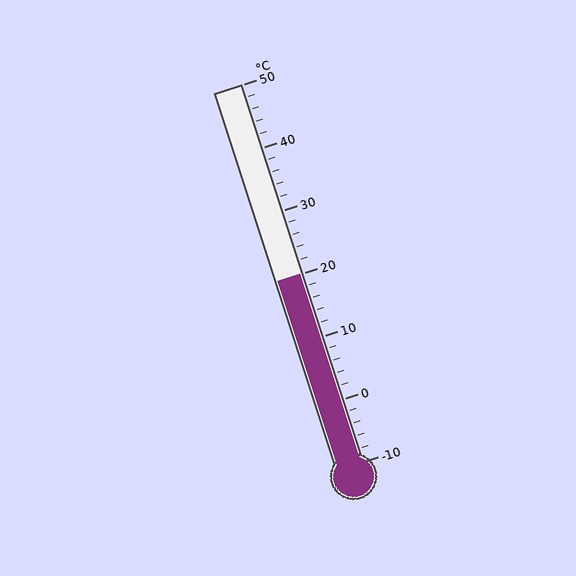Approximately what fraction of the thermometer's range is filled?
The thermometer is filled to approximately 50% of its range.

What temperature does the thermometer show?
The thermometer shows approximately 20°C.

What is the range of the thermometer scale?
The thermometer scale ranges from -10°C to 50°C.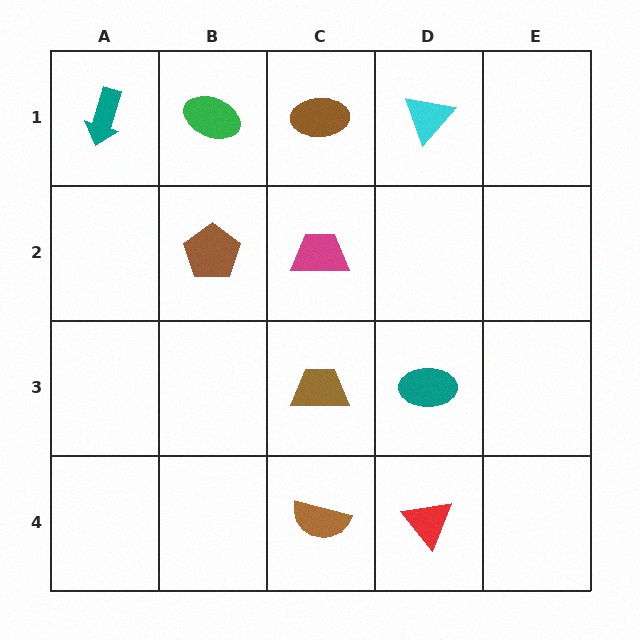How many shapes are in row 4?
2 shapes.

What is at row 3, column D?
A teal ellipse.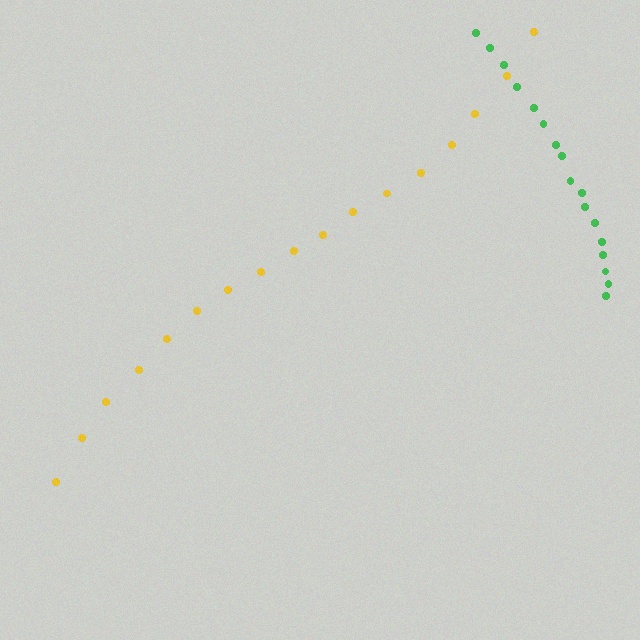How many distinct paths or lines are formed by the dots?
There are 2 distinct paths.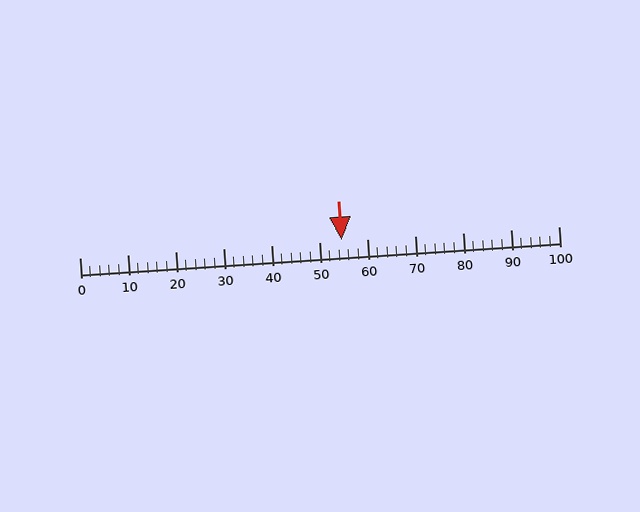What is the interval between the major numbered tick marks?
The major tick marks are spaced 10 units apart.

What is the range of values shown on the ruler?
The ruler shows values from 0 to 100.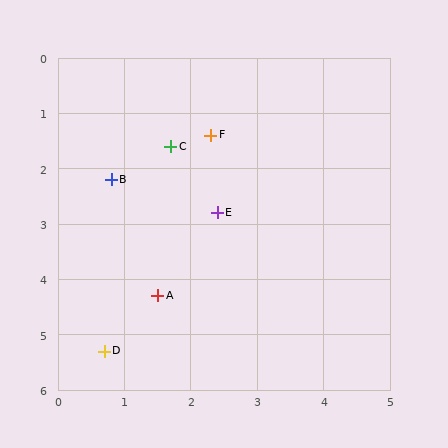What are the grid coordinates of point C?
Point C is at approximately (1.7, 1.6).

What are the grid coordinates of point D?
Point D is at approximately (0.7, 5.3).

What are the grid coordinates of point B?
Point B is at approximately (0.8, 2.2).